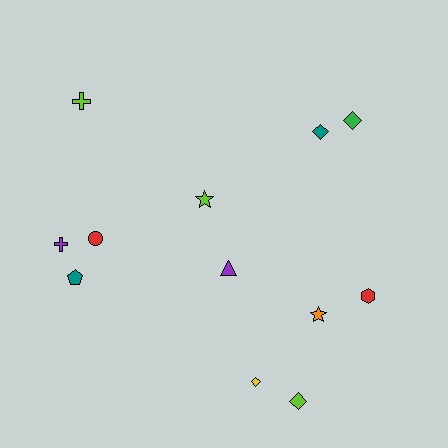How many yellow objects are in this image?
There is 1 yellow object.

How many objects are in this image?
There are 12 objects.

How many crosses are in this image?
There are 2 crosses.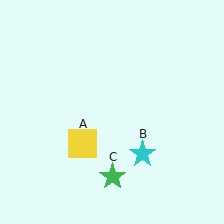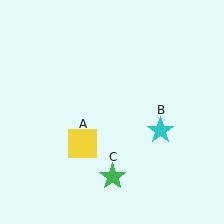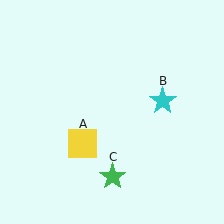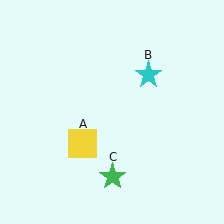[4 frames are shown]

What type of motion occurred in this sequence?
The cyan star (object B) rotated counterclockwise around the center of the scene.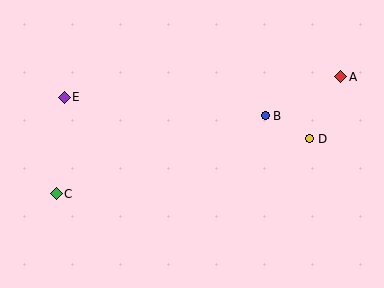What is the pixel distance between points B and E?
The distance between B and E is 202 pixels.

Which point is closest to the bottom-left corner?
Point C is closest to the bottom-left corner.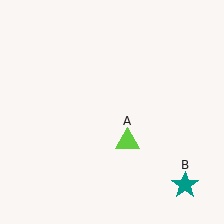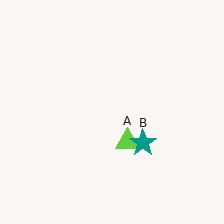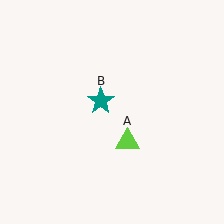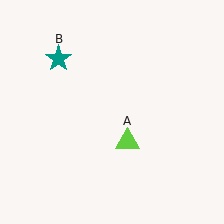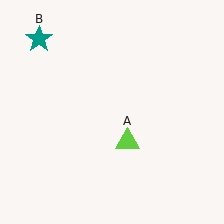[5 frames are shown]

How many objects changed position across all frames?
1 object changed position: teal star (object B).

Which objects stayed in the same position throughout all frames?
Lime triangle (object A) remained stationary.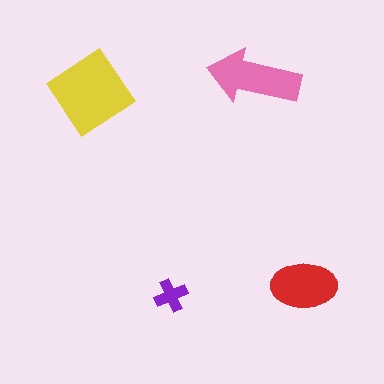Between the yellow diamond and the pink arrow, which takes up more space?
The yellow diamond.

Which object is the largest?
The yellow diamond.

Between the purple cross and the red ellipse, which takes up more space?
The red ellipse.